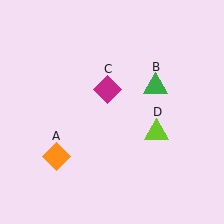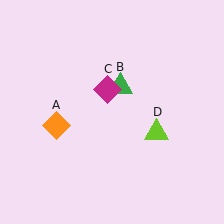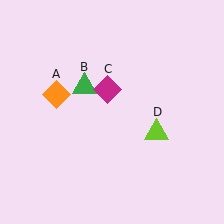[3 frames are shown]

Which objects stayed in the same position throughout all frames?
Magenta diamond (object C) and lime triangle (object D) remained stationary.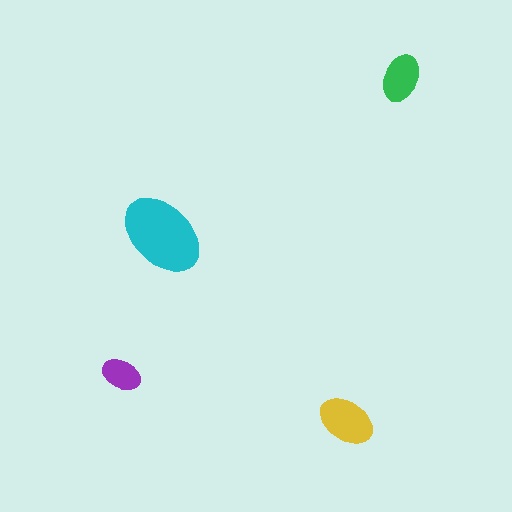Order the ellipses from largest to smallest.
the cyan one, the yellow one, the green one, the purple one.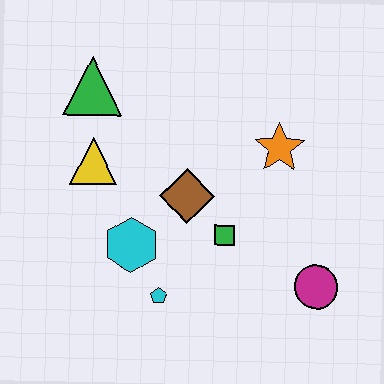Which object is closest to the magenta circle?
The green square is closest to the magenta circle.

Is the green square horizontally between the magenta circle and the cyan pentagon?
Yes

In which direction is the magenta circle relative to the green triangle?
The magenta circle is to the right of the green triangle.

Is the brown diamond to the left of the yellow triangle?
No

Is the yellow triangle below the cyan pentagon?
No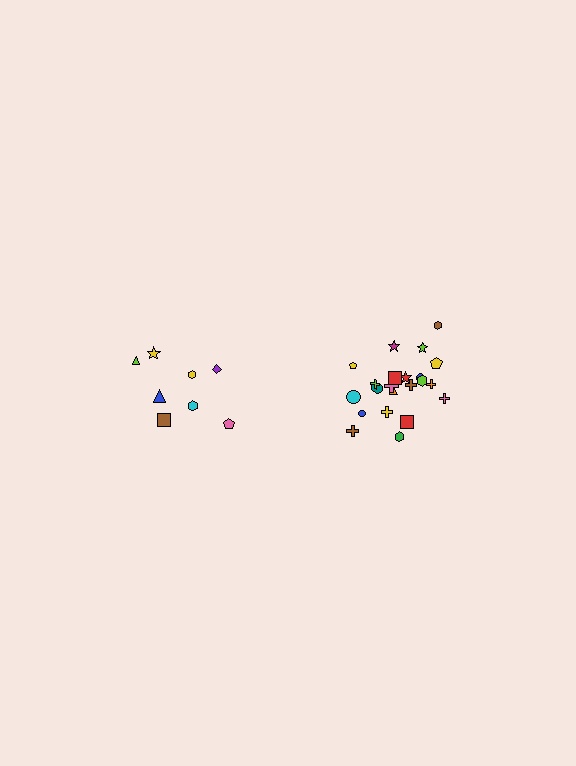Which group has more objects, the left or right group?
The right group.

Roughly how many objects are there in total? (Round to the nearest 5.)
Roughly 30 objects in total.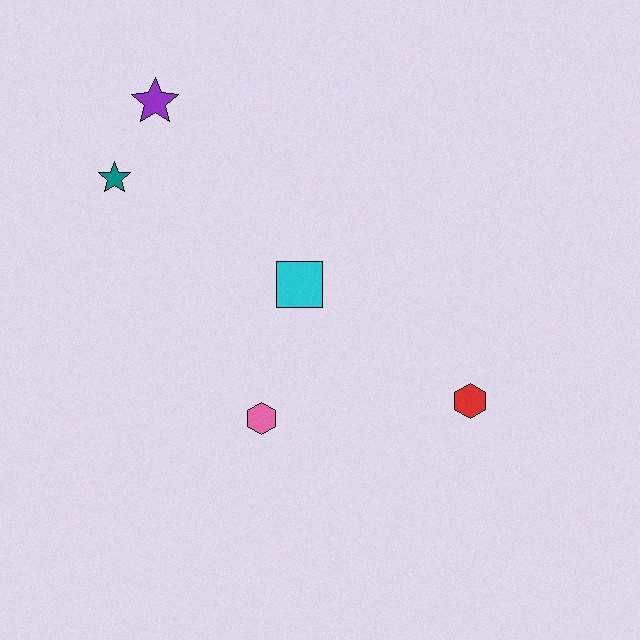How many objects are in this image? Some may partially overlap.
There are 5 objects.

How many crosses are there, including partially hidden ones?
There are no crosses.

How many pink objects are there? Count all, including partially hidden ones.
There is 1 pink object.